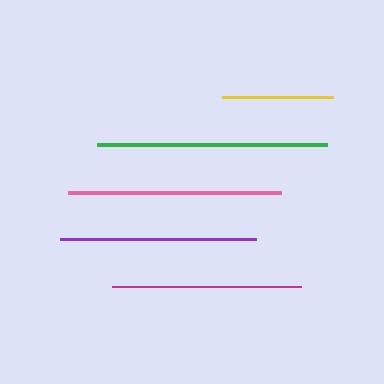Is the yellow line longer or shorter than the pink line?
The pink line is longer than the yellow line.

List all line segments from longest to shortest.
From longest to shortest: green, pink, purple, magenta, yellow.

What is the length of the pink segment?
The pink segment is approximately 212 pixels long.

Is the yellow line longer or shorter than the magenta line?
The magenta line is longer than the yellow line.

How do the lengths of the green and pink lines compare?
The green and pink lines are approximately the same length.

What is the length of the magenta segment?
The magenta segment is approximately 189 pixels long.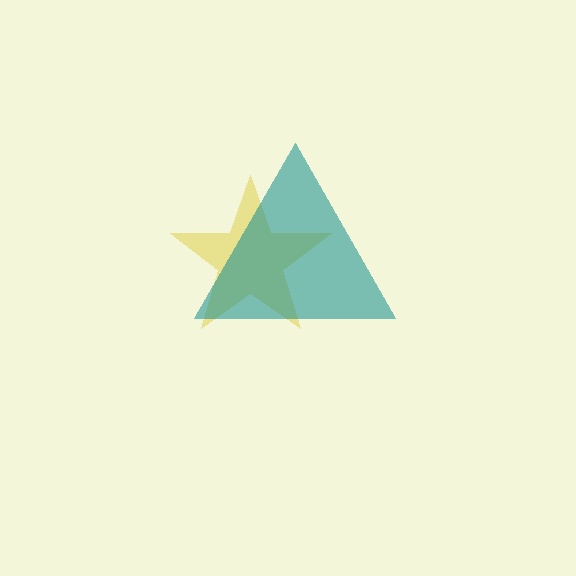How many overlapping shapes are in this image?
There are 2 overlapping shapes in the image.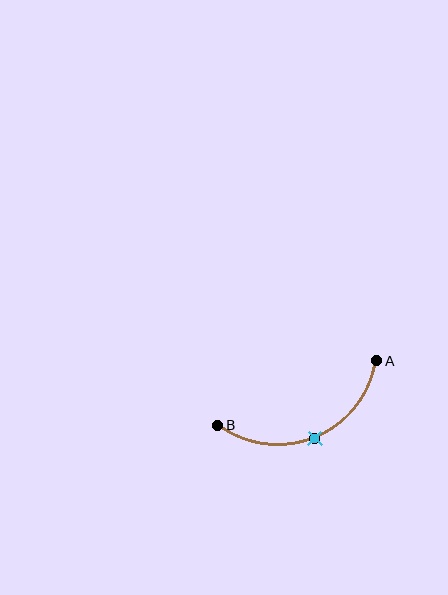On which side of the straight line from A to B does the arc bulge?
The arc bulges below the straight line connecting A and B.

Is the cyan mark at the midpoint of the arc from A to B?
Yes. The cyan mark lies on the arc at equal arc-length from both A and B — it is the arc midpoint.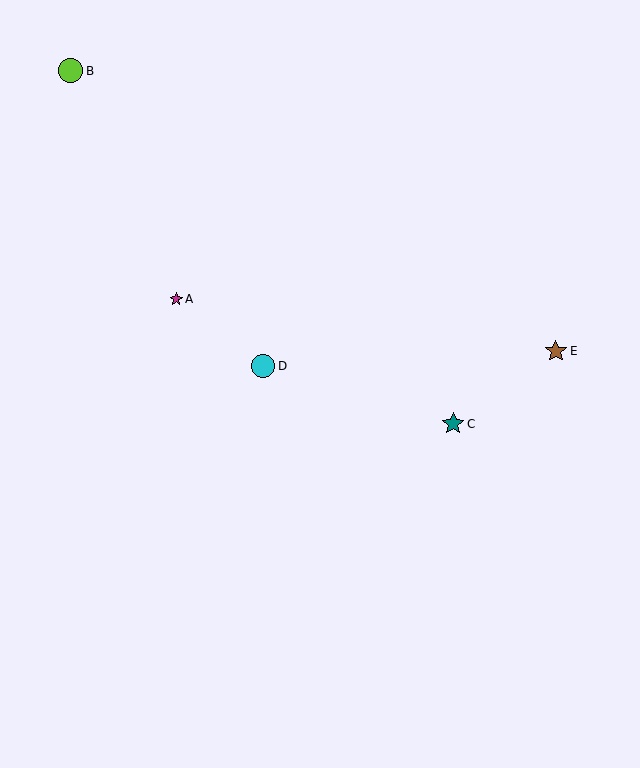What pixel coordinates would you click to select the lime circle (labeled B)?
Click at (71, 71) to select the lime circle B.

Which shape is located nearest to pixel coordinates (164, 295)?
The magenta star (labeled A) at (176, 299) is nearest to that location.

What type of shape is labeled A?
Shape A is a magenta star.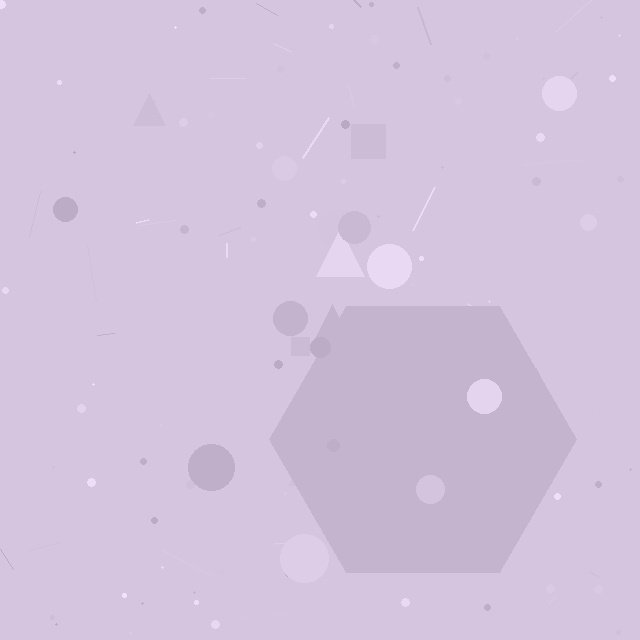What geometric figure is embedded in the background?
A hexagon is embedded in the background.